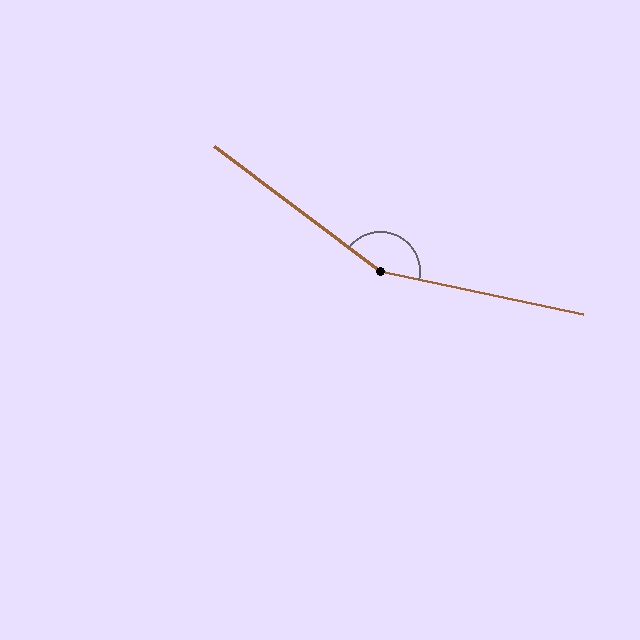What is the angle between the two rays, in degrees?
Approximately 155 degrees.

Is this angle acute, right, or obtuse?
It is obtuse.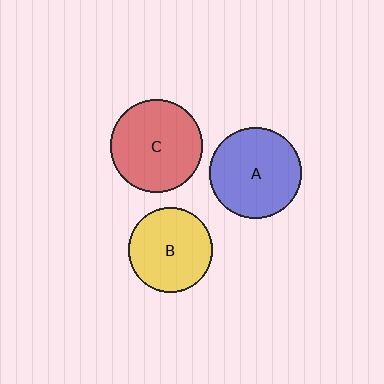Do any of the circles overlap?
No, none of the circles overlap.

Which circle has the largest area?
Circle C (red).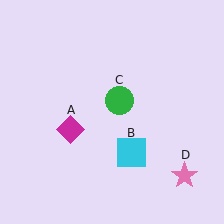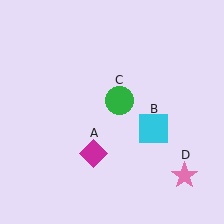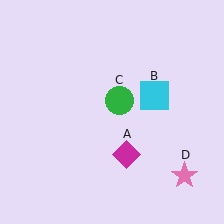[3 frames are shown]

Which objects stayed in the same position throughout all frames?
Green circle (object C) and pink star (object D) remained stationary.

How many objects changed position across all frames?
2 objects changed position: magenta diamond (object A), cyan square (object B).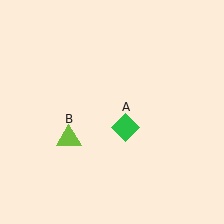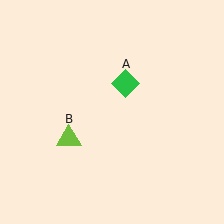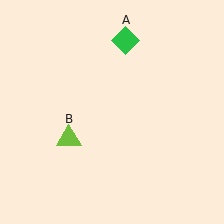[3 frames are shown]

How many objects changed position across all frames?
1 object changed position: green diamond (object A).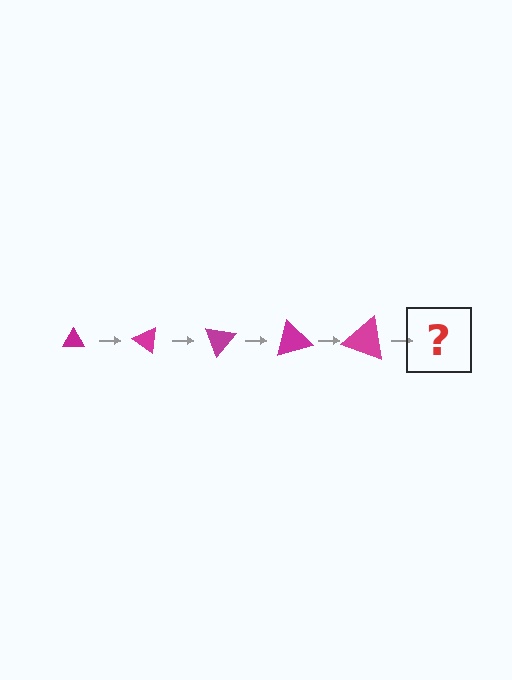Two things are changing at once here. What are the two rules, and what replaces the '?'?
The two rules are that the triangle grows larger each step and it rotates 35 degrees each step. The '?' should be a triangle, larger than the previous one and rotated 175 degrees from the start.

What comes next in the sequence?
The next element should be a triangle, larger than the previous one and rotated 175 degrees from the start.